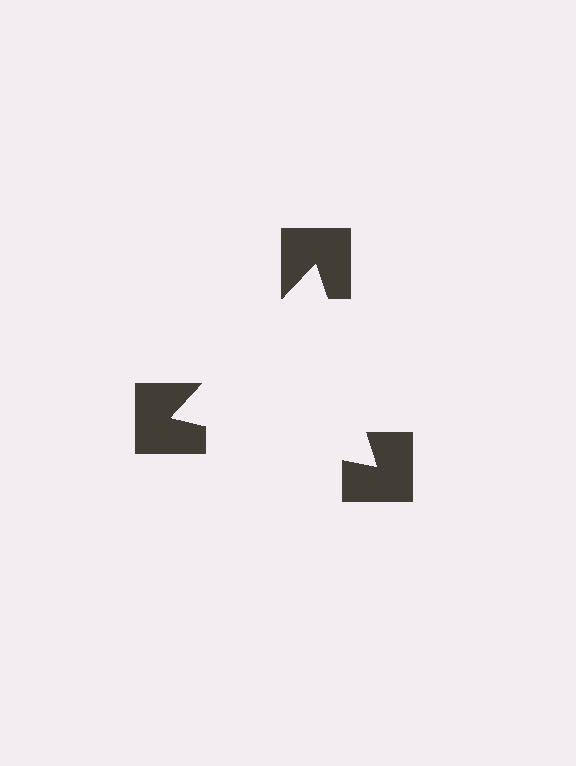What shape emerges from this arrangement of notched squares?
An illusory triangle — its edges are inferred from the aligned wedge cuts in the notched squares, not physically drawn.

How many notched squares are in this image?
There are 3 — one at each vertex of the illusory triangle.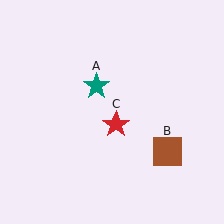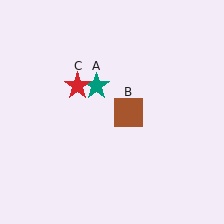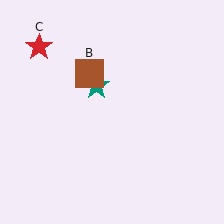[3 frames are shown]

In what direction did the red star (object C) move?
The red star (object C) moved up and to the left.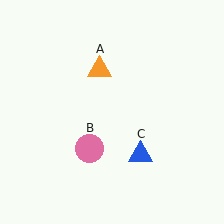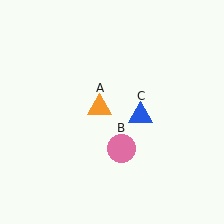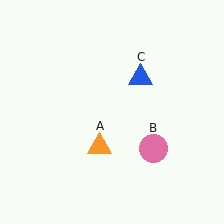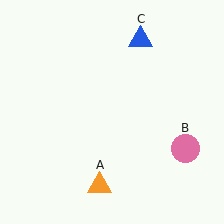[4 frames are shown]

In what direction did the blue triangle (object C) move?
The blue triangle (object C) moved up.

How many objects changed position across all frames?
3 objects changed position: orange triangle (object A), pink circle (object B), blue triangle (object C).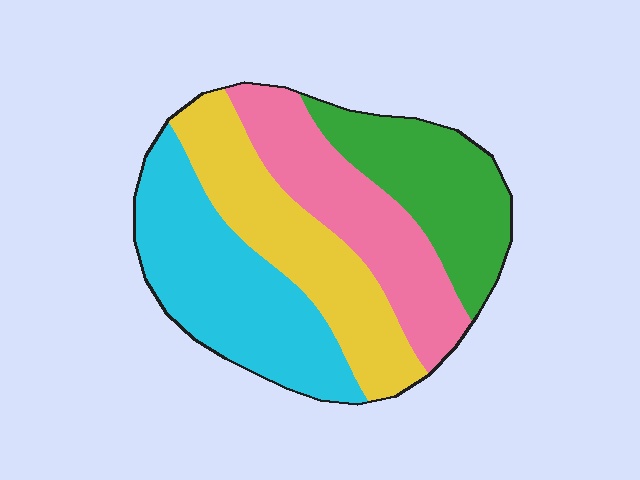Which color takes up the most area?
Cyan, at roughly 30%.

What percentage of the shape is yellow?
Yellow takes up between a quarter and a half of the shape.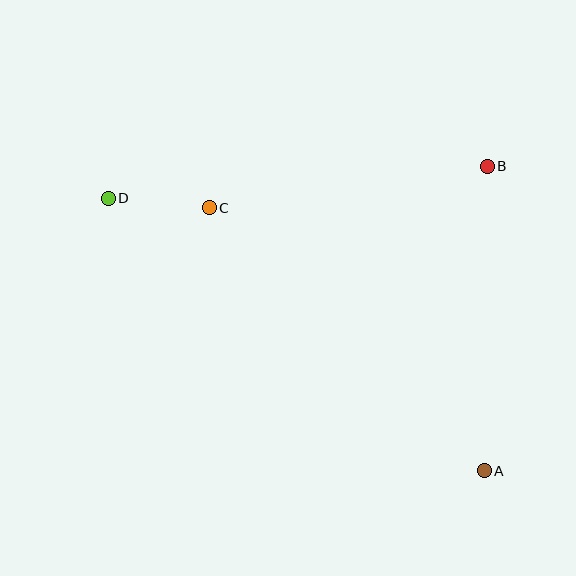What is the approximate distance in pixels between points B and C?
The distance between B and C is approximately 281 pixels.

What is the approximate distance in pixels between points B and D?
The distance between B and D is approximately 381 pixels.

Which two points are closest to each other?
Points C and D are closest to each other.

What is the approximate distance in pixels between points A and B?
The distance between A and B is approximately 305 pixels.